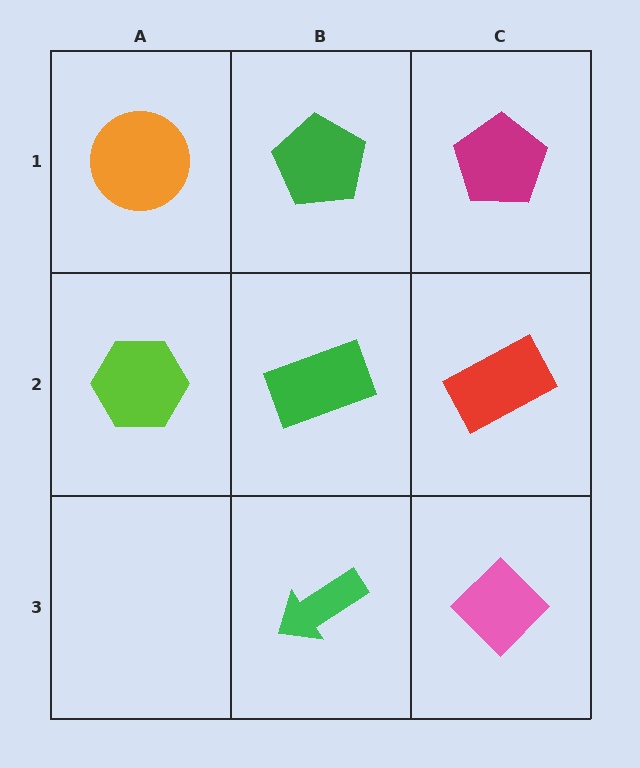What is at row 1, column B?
A green pentagon.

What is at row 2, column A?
A lime hexagon.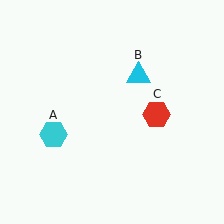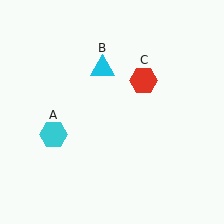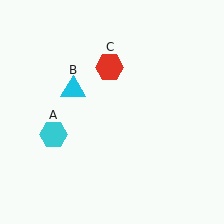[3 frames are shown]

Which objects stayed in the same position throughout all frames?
Cyan hexagon (object A) remained stationary.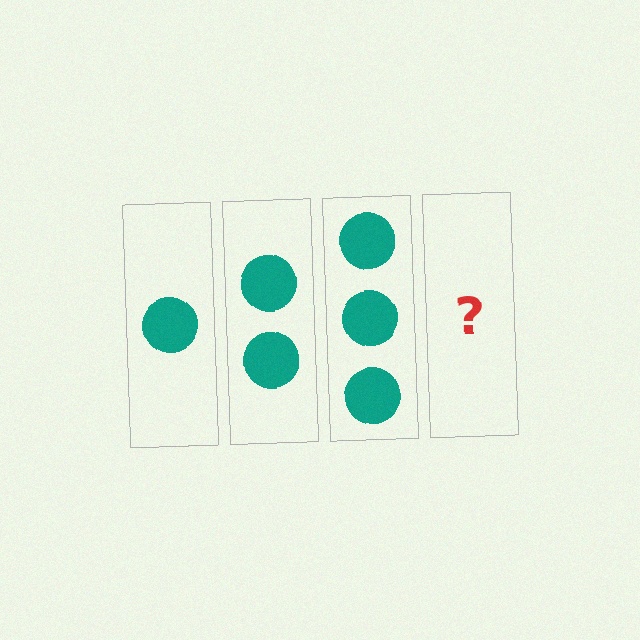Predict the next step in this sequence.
The next step is 4 circles.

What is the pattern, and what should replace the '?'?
The pattern is that each step adds one more circle. The '?' should be 4 circles.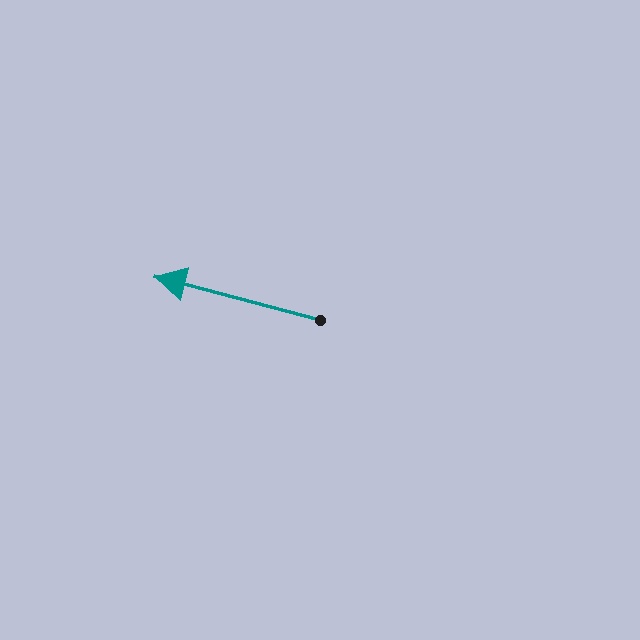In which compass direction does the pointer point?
West.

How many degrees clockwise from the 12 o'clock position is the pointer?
Approximately 285 degrees.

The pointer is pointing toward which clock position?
Roughly 9 o'clock.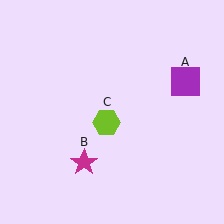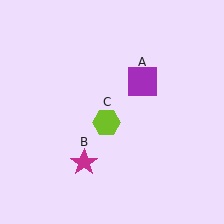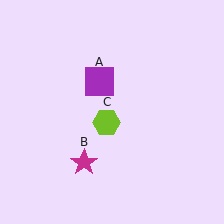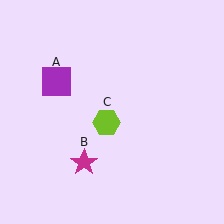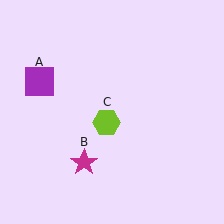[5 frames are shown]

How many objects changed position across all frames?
1 object changed position: purple square (object A).